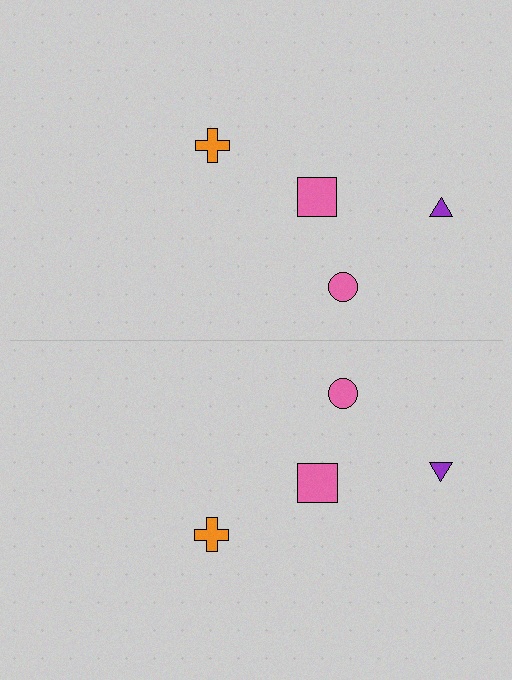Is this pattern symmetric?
Yes, this pattern has bilateral (reflection) symmetry.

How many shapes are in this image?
There are 8 shapes in this image.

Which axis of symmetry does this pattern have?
The pattern has a horizontal axis of symmetry running through the center of the image.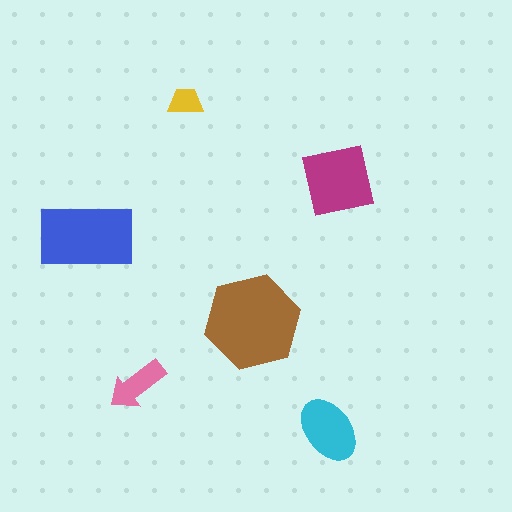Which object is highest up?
The yellow trapezoid is topmost.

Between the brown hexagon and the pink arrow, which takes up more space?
The brown hexagon.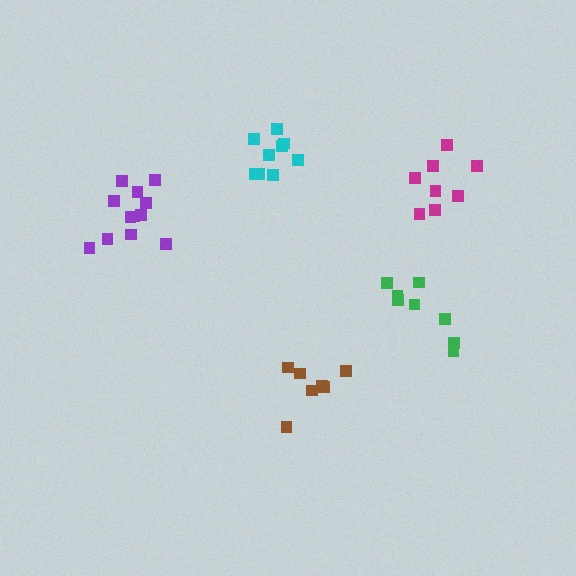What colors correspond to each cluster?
The clusters are colored: green, purple, brown, cyan, magenta.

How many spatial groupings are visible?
There are 5 spatial groupings.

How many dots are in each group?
Group 1: 8 dots, Group 2: 12 dots, Group 3: 7 dots, Group 4: 9 dots, Group 5: 8 dots (44 total).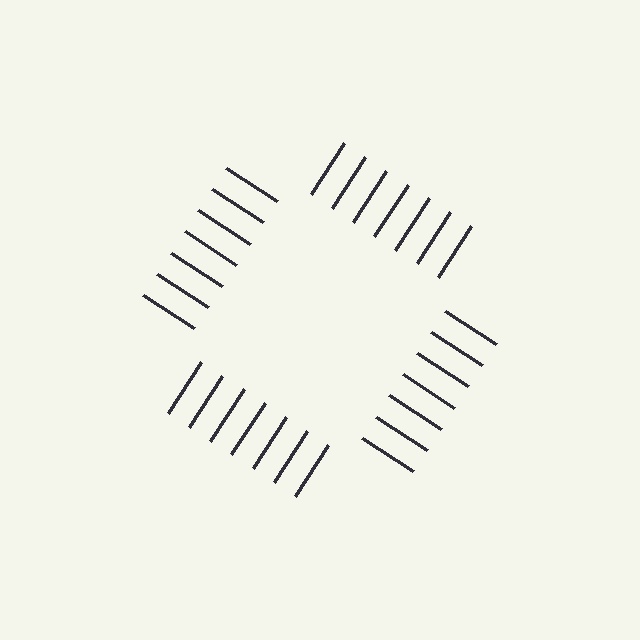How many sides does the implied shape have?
4 sides — the line-ends trace a square.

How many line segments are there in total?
28 — 7 along each of the 4 edges.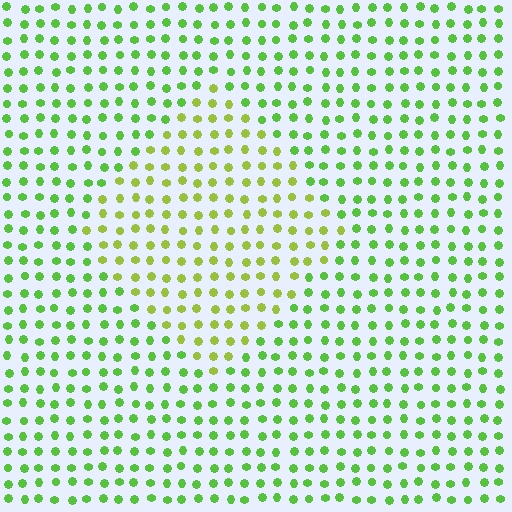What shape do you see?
I see a diamond.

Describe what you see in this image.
The image is filled with small lime elements in a uniform arrangement. A diamond-shaped region is visible where the elements are tinted to a slightly different hue, forming a subtle color boundary.